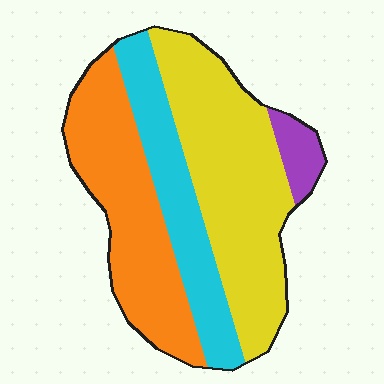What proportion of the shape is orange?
Orange takes up between a quarter and a half of the shape.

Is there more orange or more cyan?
Orange.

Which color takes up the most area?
Yellow, at roughly 40%.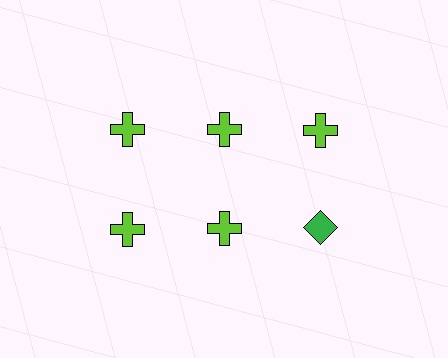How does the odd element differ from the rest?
It differs in both color (green instead of lime) and shape (diamond instead of cross).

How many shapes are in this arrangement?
There are 6 shapes arranged in a grid pattern.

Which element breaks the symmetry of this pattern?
The green diamond in the second row, center column breaks the symmetry. All other shapes are lime crosses.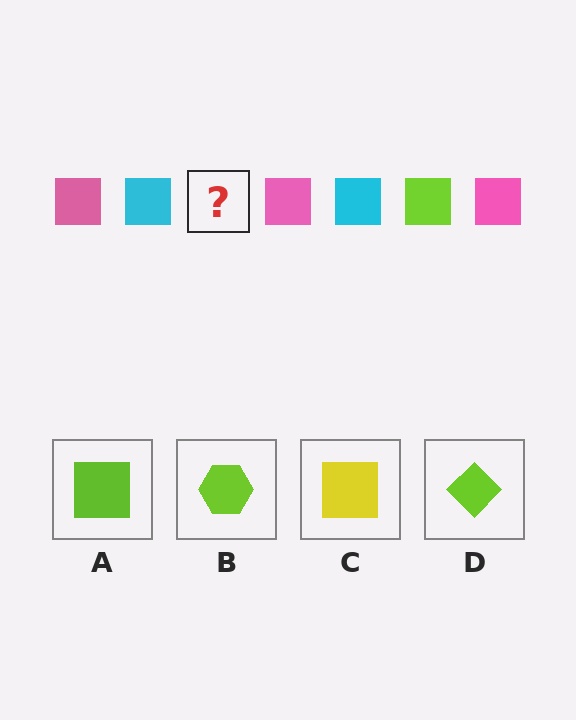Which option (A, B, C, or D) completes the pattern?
A.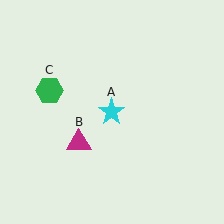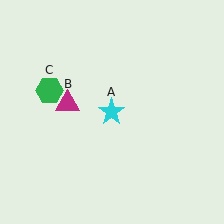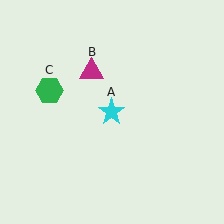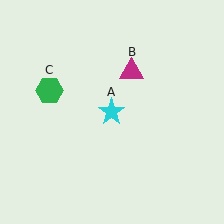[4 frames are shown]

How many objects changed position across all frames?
1 object changed position: magenta triangle (object B).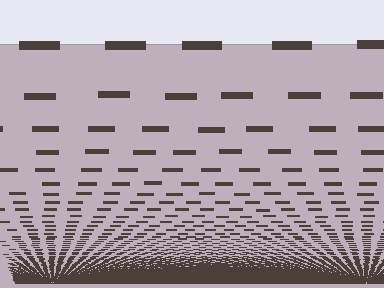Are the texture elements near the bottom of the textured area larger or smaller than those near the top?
Smaller. The gradient is inverted — elements near the bottom are smaller and denser.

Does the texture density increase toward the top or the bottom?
Density increases toward the bottom.